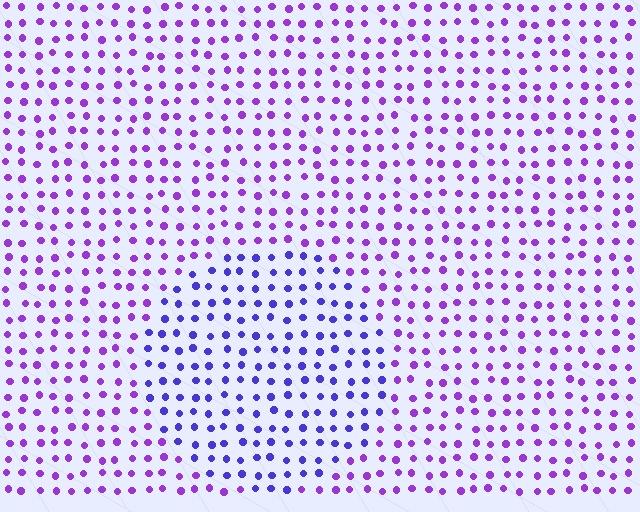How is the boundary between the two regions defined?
The boundary is defined purely by a slight shift in hue (about 32 degrees). Spacing, size, and orientation are identical on both sides.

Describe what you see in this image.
The image is filled with small purple elements in a uniform arrangement. A circle-shaped region is visible where the elements are tinted to a slightly different hue, forming a subtle color boundary.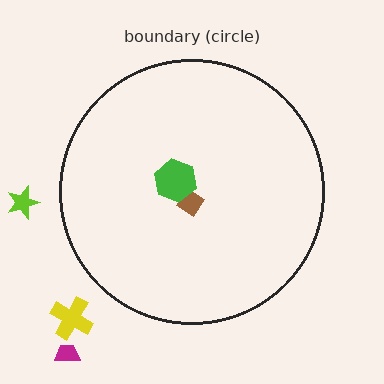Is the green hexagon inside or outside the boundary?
Inside.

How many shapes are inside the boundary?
2 inside, 3 outside.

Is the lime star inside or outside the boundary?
Outside.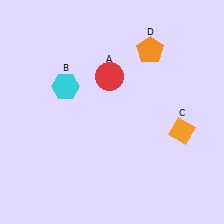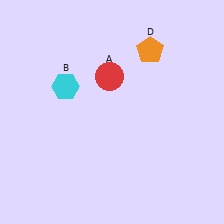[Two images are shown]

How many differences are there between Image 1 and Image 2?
There is 1 difference between the two images.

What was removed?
The orange diamond (C) was removed in Image 2.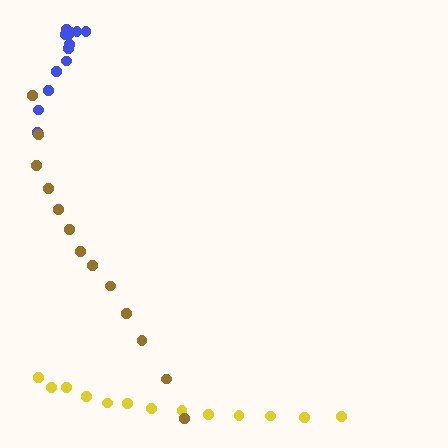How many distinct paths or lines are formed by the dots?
There are 3 distinct paths.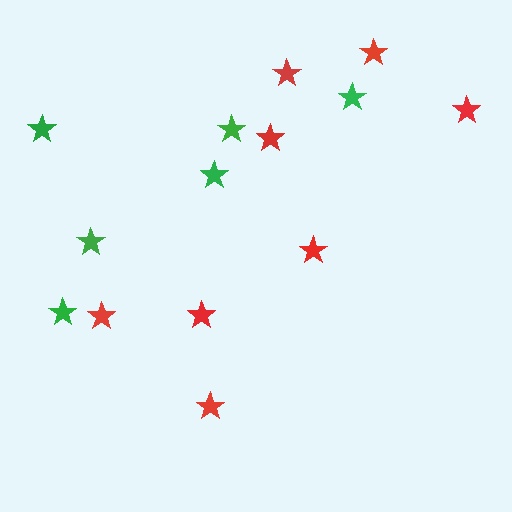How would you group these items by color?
There are 2 groups: one group of green stars (6) and one group of red stars (8).